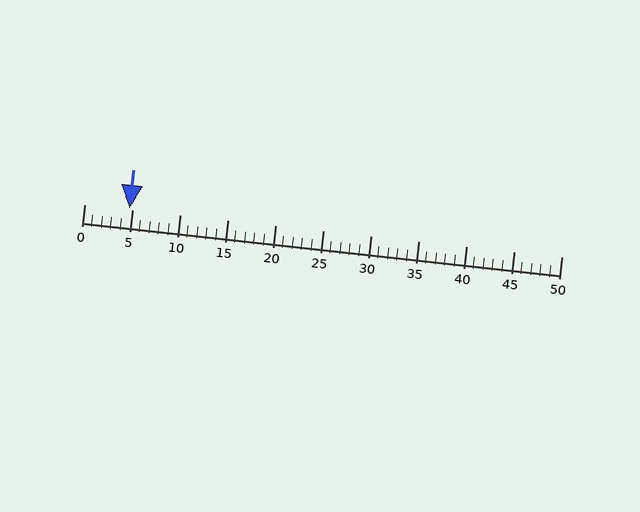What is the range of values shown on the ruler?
The ruler shows values from 0 to 50.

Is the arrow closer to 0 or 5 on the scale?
The arrow is closer to 5.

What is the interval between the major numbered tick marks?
The major tick marks are spaced 5 units apart.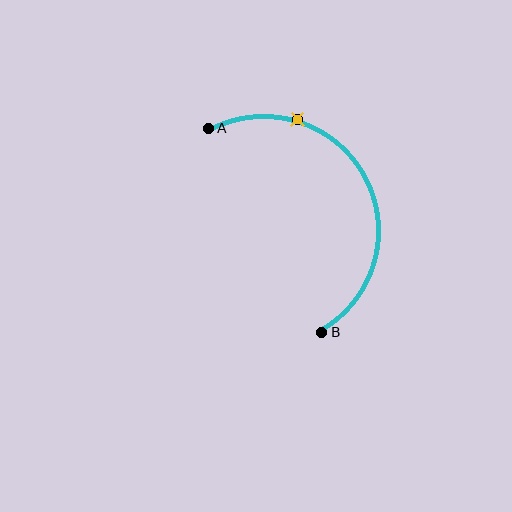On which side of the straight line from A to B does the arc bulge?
The arc bulges to the right of the straight line connecting A and B.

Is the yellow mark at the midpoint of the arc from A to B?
No. The yellow mark lies on the arc but is closer to endpoint A. The arc midpoint would be at the point on the curve equidistant along the arc from both A and B.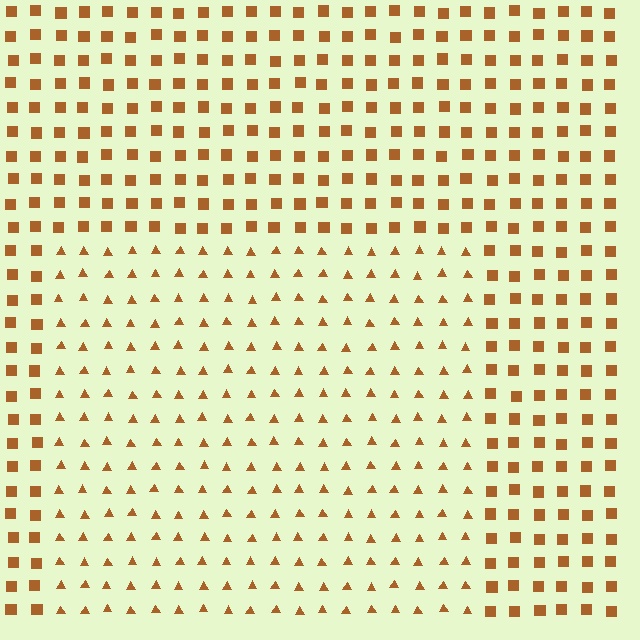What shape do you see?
I see a rectangle.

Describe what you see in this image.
The image is filled with small brown elements arranged in a uniform grid. A rectangle-shaped region contains triangles, while the surrounding area contains squares. The boundary is defined purely by the change in element shape.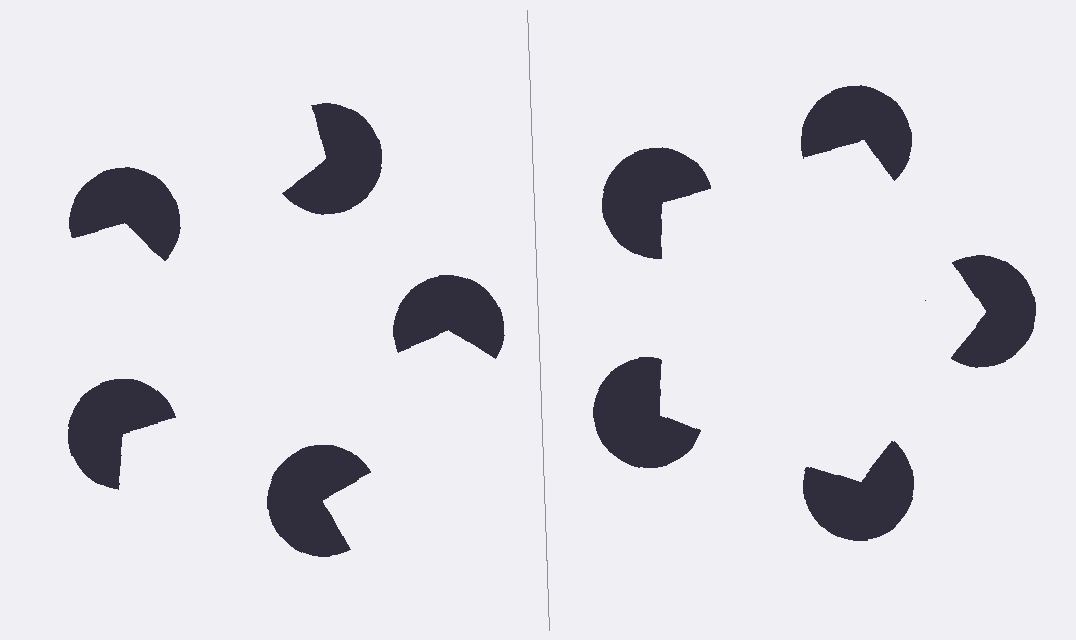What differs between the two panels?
The pac-man discs are positioned identically on both sides; only the wedge orientations differ. On the right they align to a pentagon; on the left they are misaligned.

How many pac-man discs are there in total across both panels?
10 — 5 on each side.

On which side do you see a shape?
An illusory pentagon appears on the right side. On the left side the wedge cuts are rotated, so no coherent shape forms.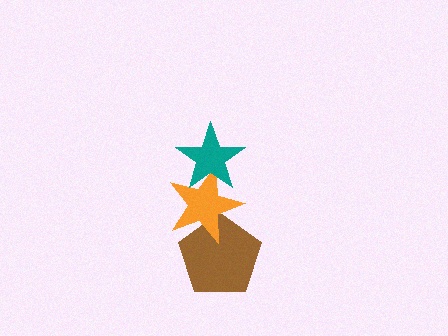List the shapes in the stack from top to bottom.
From top to bottom: the teal star, the orange star, the brown pentagon.